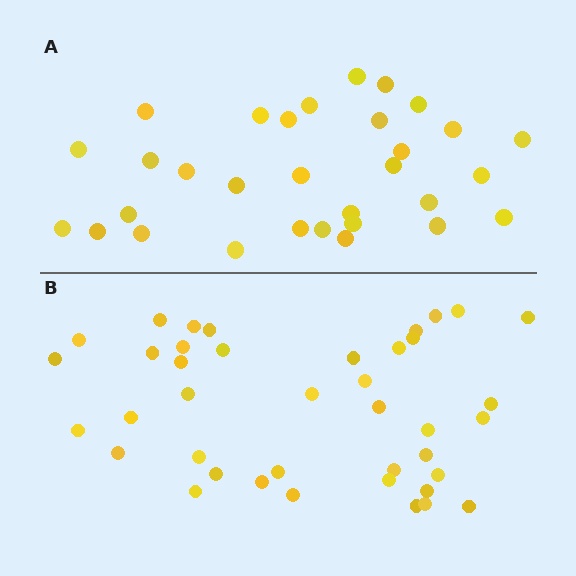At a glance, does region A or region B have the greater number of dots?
Region B (the bottom region) has more dots.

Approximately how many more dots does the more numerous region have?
Region B has roughly 8 or so more dots than region A.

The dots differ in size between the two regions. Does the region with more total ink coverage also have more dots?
No. Region A has more total ink coverage because its dots are larger, but region B actually contains more individual dots. Total area can be misleading — the number of items is what matters here.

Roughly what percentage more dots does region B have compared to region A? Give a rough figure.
About 30% more.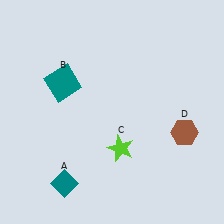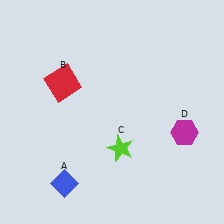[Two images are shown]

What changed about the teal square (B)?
In Image 1, B is teal. In Image 2, it changed to red.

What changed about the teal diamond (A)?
In Image 1, A is teal. In Image 2, it changed to blue.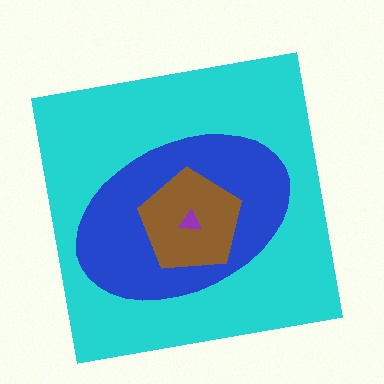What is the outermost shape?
The cyan square.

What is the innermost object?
The purple triangle.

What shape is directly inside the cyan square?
The blue ellipse.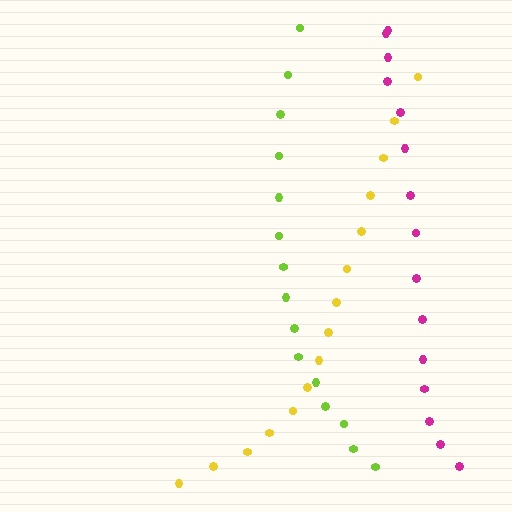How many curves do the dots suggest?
There are 3 distinct paths.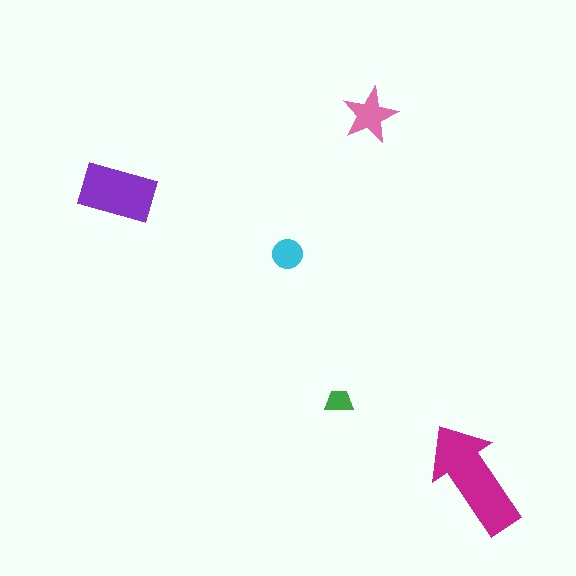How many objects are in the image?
There are 5 objects in the image.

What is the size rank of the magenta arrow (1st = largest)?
1st.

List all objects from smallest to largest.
The green trapezoid, the cyan circle, the pink star, the purple rectangle, the magenta arrow.